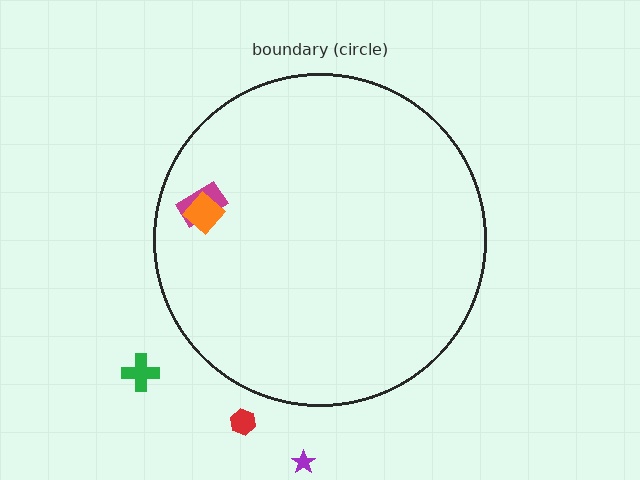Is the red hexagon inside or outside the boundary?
Outside.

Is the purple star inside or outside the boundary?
Outside.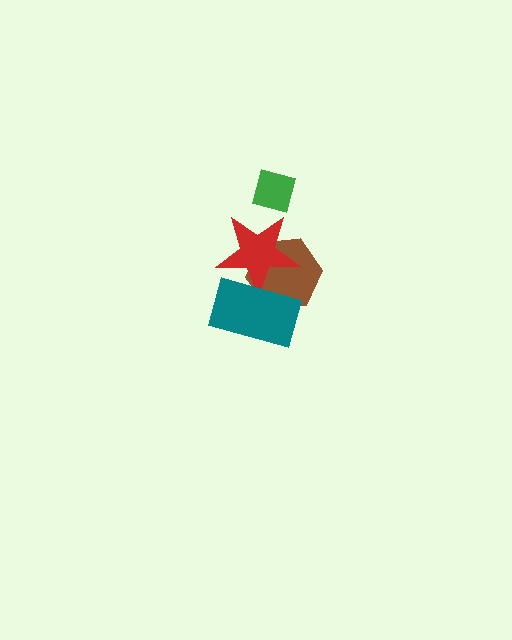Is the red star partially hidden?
Yes, it is partially covered by another shape.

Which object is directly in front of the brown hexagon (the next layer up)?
The red star is directly in front of the brown hexagon.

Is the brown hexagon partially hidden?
Yes, it is partially covered by another shape.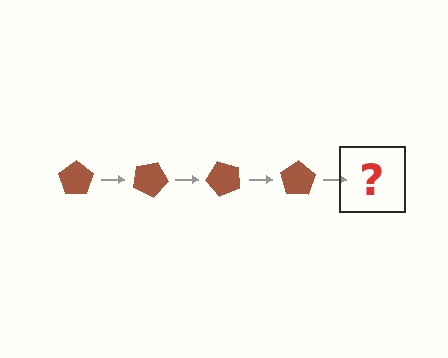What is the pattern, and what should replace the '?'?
The pattern is that the pentagon rotates 25 degrees each step. The '?' should be a brown pentagon rotated 100 degrees.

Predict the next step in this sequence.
The next step is a brown pentagon rotated 100 degrees.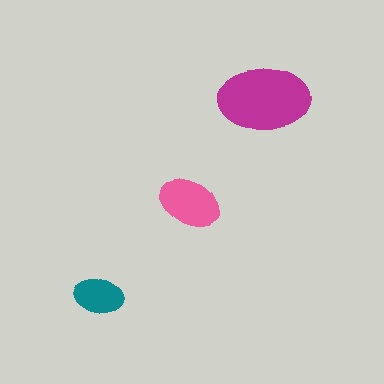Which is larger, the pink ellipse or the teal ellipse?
The pink one.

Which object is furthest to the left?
The teal ellipse is leftmost.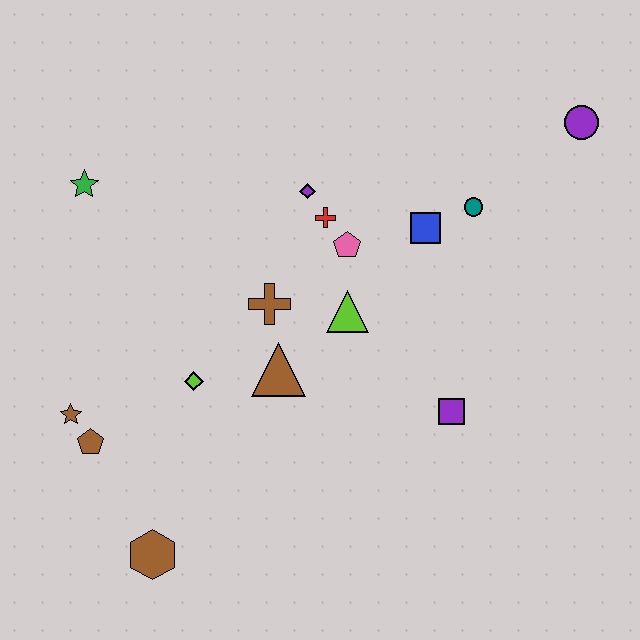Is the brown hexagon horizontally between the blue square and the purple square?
No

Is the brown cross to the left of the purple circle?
Yes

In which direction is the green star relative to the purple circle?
The green star is to the left of the purple circle.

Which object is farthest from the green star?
The purple circle is farthest from the green star.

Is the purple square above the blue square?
No